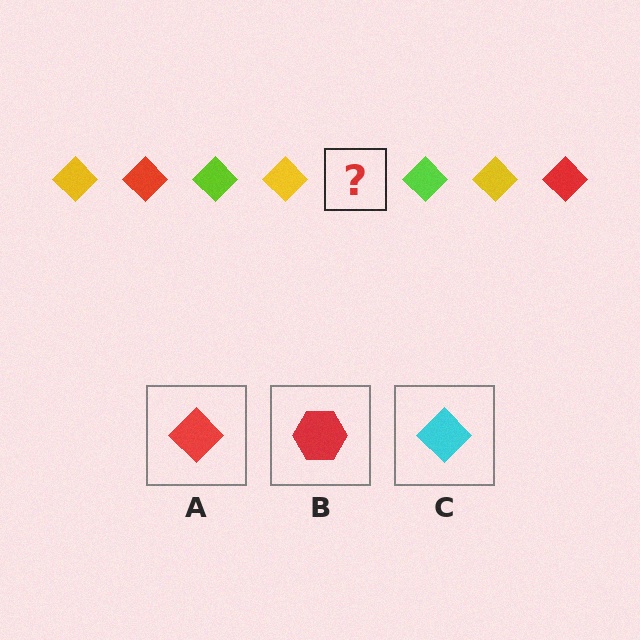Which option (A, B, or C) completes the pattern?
A.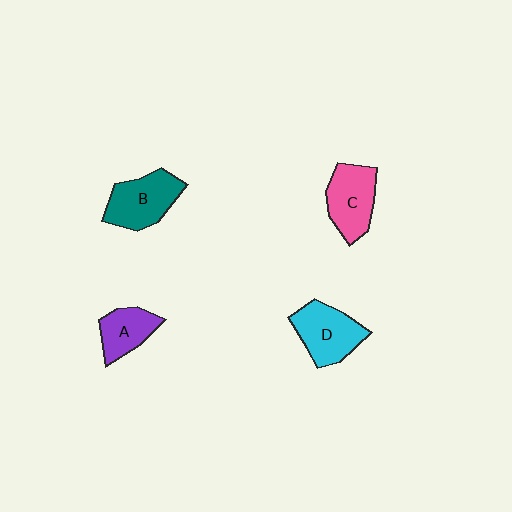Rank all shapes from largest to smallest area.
From largest to smallest: D (cyan), B (teal), C (pink), A (purple).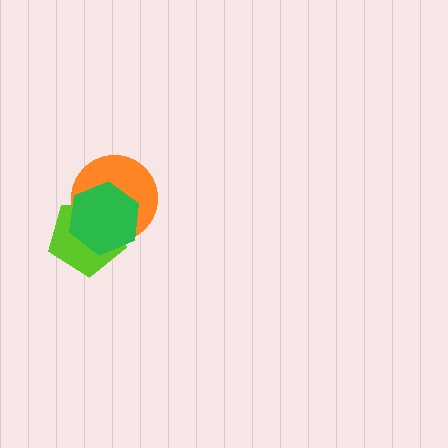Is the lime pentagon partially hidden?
Yes, it is partially covered by another shape.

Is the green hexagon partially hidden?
No, no other shape covers it.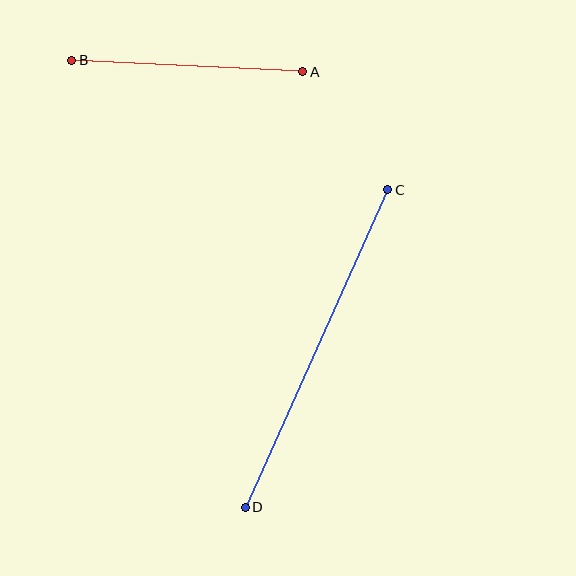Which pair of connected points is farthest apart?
Points C and D are farthest apart.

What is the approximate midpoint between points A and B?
The midpoint is at approximately (187, 66) pixels.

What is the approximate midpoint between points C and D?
The midpoint is at approximately (316, 349) pixels.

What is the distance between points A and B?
The distance is approximately 232 pixels.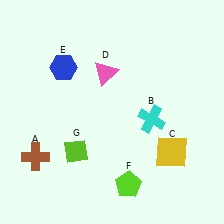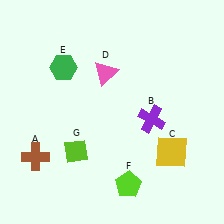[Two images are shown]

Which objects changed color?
B changed from cyan to purple. E changed from blue to green.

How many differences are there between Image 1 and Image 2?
There are 2 differences between the two images.